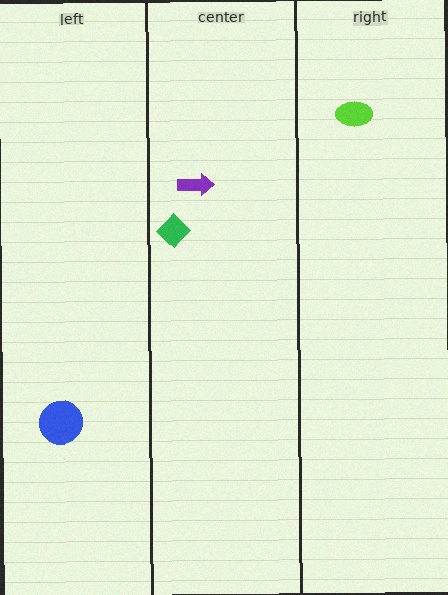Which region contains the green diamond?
The center region.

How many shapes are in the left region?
1.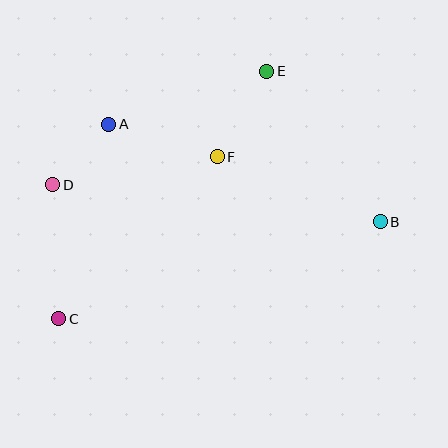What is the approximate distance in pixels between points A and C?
The distance between A and C is approximately 201 pixels.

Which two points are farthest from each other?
Points B and C are farthest from each other.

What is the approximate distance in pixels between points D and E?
The distance between D and E is approximately 242 pixels.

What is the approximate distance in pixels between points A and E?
The distance between A and E is approximately 167 pixels.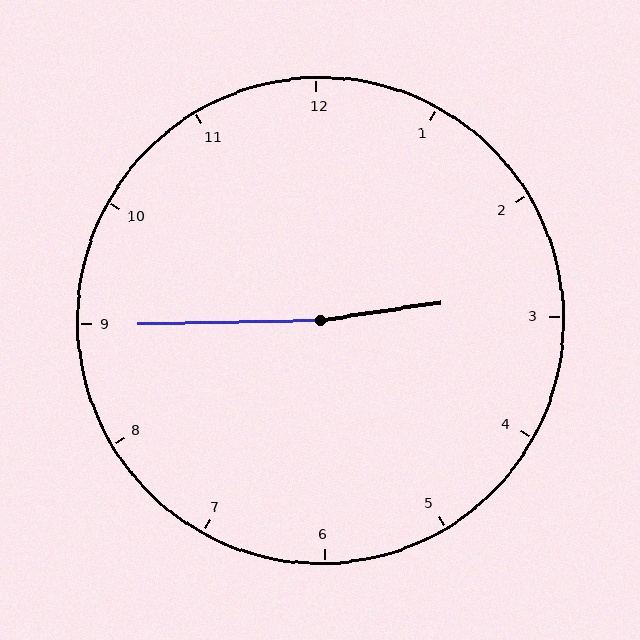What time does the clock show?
2:45.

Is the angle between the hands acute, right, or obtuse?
It is obtuse.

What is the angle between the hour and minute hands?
Approximately 172 degrees.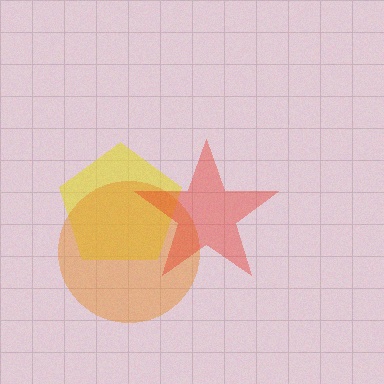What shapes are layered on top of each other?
The layered shapes are: a yellow pentagon, an orange circle, a red star.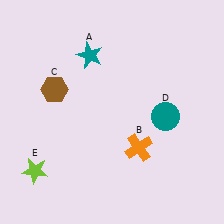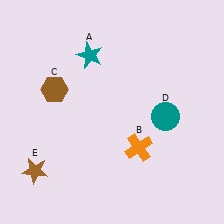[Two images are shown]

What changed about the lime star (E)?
In Image 1, E is lime. In Image 2, it changed to brown.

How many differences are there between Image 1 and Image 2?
There is 1 difference between the two images.